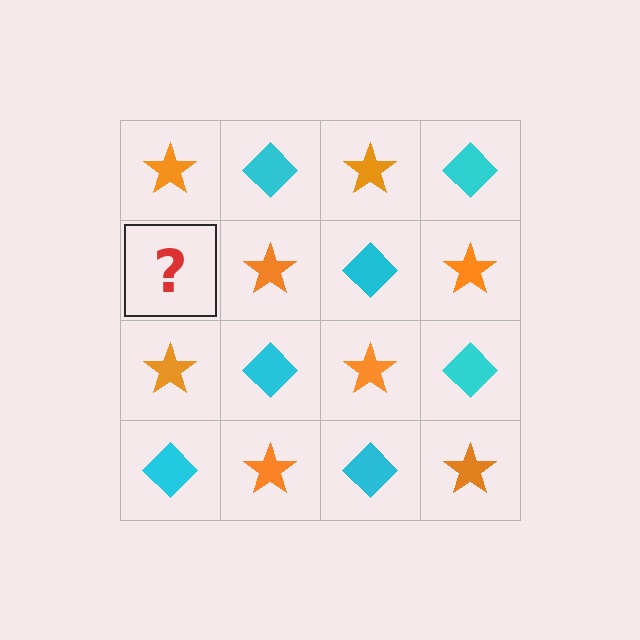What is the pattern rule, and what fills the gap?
The rule is that it alternates orange star and cyan diamond in a checkerboard pattern. The gap should be filled with a cyan diamond.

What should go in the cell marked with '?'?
The missing cell should contain a cyan diamond.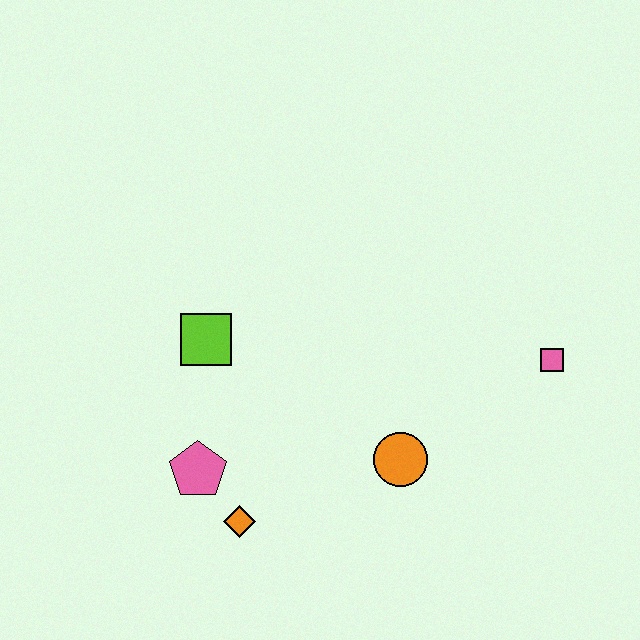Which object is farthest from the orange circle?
The lime square is farthest from the orange circle.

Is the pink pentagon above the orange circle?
No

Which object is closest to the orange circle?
The orange diamond is closest to the orange circle.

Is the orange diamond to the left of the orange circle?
Yes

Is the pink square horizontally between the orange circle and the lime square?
No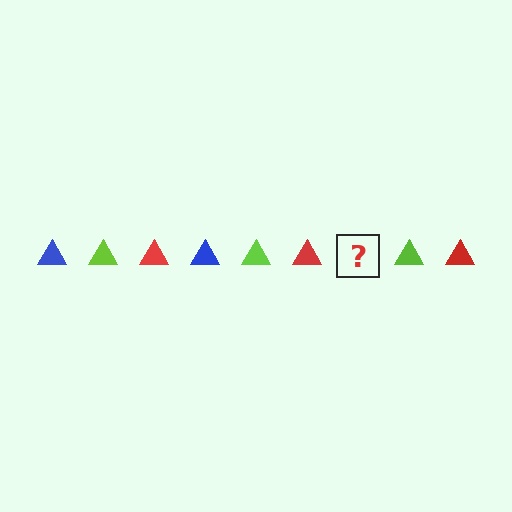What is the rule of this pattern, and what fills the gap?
The rule is that the pattern cycles through blue, lime, red triangles. The gap should be filled with a blue triangle.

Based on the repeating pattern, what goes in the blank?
The blank should be a blue triangle.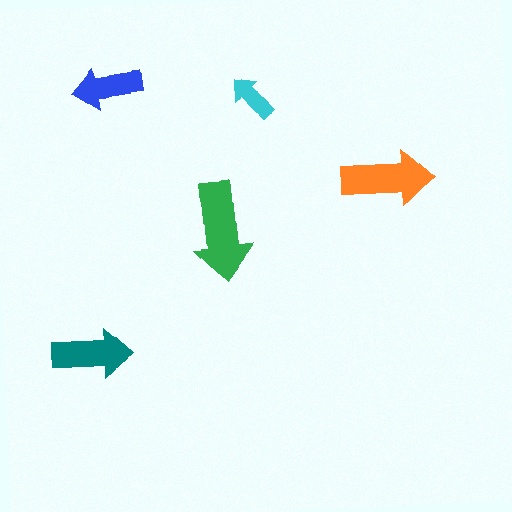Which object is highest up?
The blue arrow is topmost.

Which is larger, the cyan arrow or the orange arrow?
The orange one.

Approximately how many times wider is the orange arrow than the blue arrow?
About 1.5 times wider.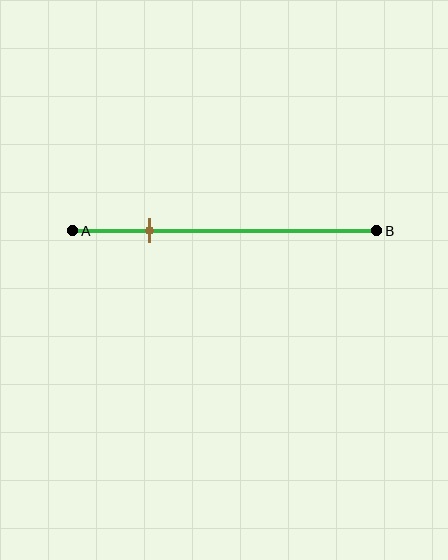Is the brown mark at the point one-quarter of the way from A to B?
Yes, the mark is approximately at the one-quarter point.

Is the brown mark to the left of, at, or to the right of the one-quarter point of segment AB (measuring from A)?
The brown mark is approximately at the one-quarter point of segment AB.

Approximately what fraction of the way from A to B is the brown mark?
The brown mark is approximately 25% of the way from A to B.